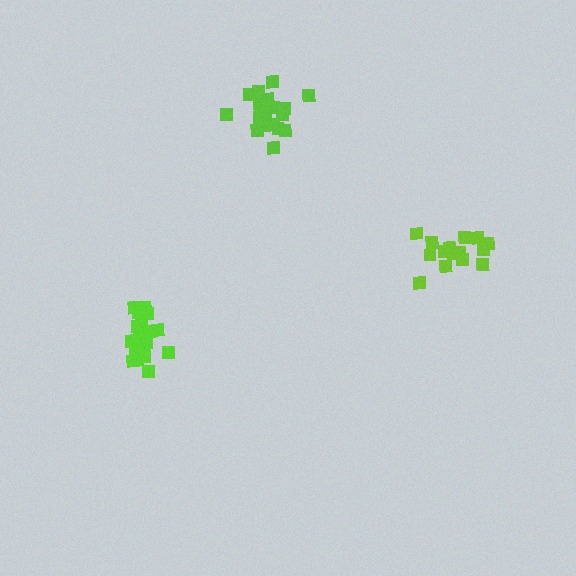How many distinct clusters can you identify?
There are 3 distinct clusters.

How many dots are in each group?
Group 1: 20 dots, Group 2: 20 dots, Group 3: 16 dots (56 total).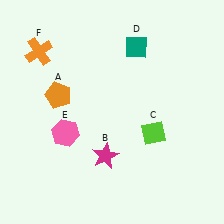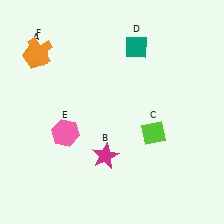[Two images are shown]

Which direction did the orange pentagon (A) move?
The orange pentagon (A) moved up.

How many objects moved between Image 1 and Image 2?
1 object moved between the two images.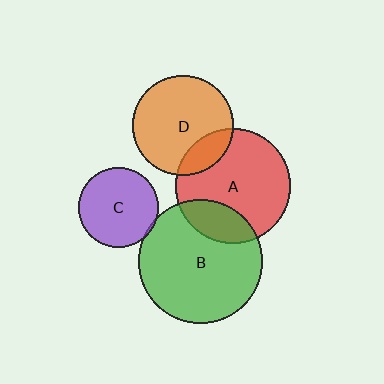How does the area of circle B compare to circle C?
Approximately 2.4 times.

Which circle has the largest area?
Circle B (green).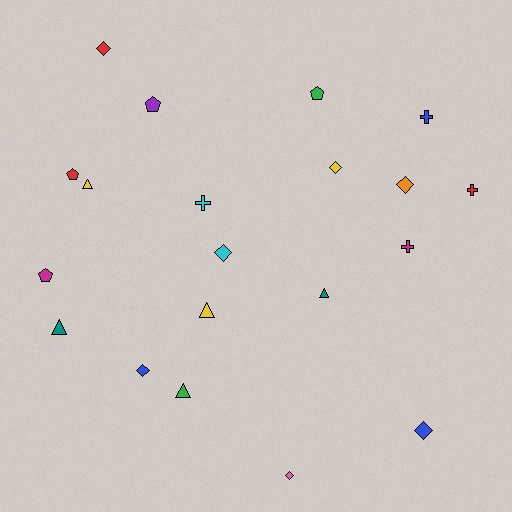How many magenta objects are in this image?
There are 2 magenta objects.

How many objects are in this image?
There are 20 objects.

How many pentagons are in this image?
There are 4 pentagons.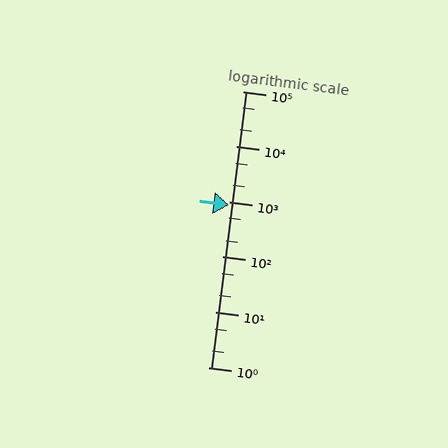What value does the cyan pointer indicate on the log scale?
The pointer indicates approximately 870.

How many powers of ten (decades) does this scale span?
The scale spans 5 decades, from 1 to 100000.